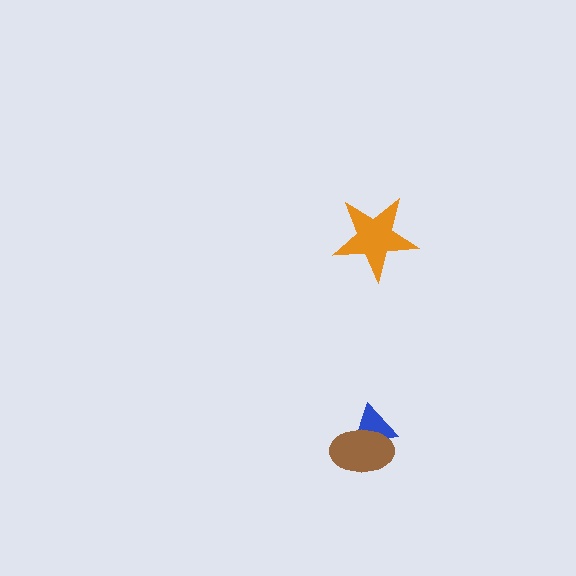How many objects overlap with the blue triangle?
1 object overlaps with the blue triangle.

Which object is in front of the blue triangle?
The brown ellipse is in front of the blue triangle.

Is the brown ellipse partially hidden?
No, no other shape covers it.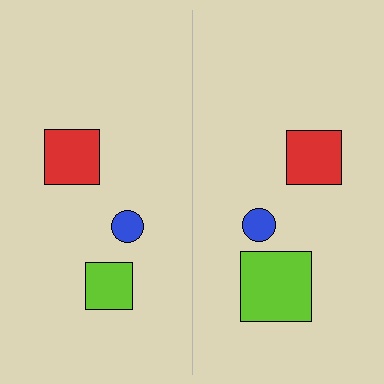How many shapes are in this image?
There are 6 shapes in this image.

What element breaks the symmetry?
The lime square on the right side has a different size than its mirror counterpart.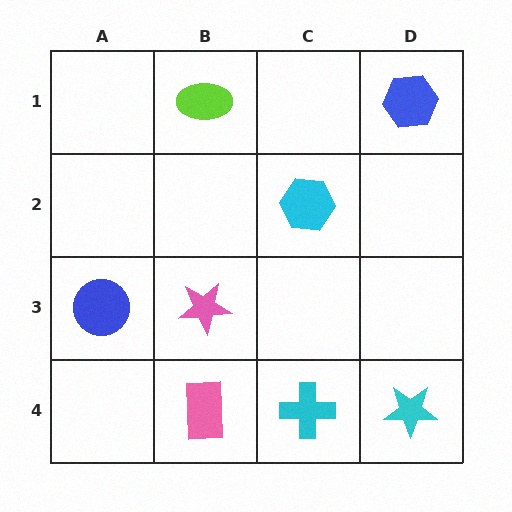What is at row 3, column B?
A pink star.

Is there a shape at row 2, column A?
No, that cell is empty.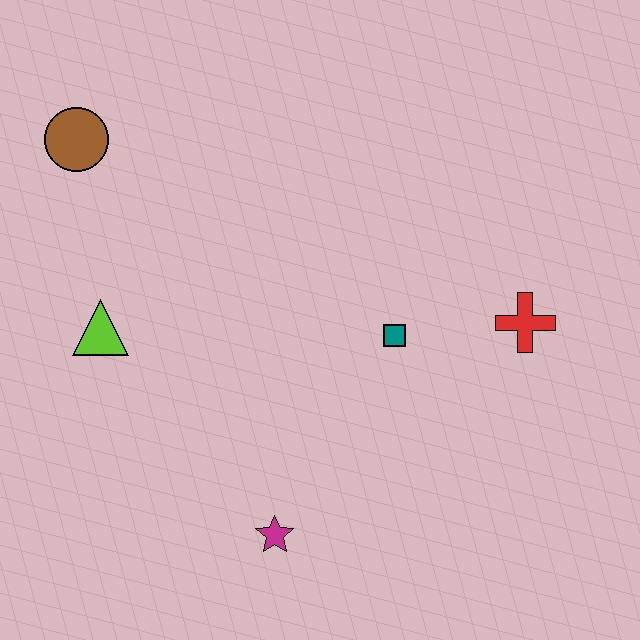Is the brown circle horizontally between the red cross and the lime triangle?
No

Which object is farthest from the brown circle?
The red cross is farthest from the brown circle.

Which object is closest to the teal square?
The red cross is closest to the teal square.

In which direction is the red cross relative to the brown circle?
The red cross is to the right of the brown circle.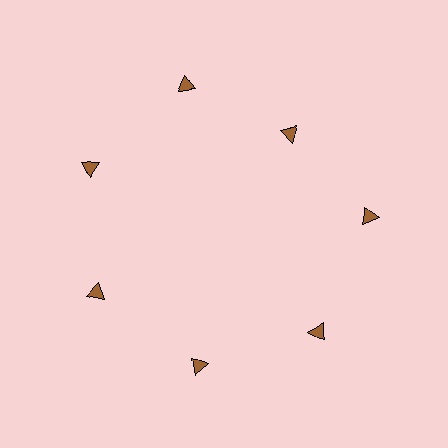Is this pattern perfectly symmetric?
No. The 7 brown triangles are arranged in a ring, but one element near the 1 o'clock position is pulled inward toward the center, breaking the 7-fold rotational symmetry.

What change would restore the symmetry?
The symmetry would be restored by moving it outward, back onto the ring so that all 7 triangles sit at equal angles and equal distance from the center.